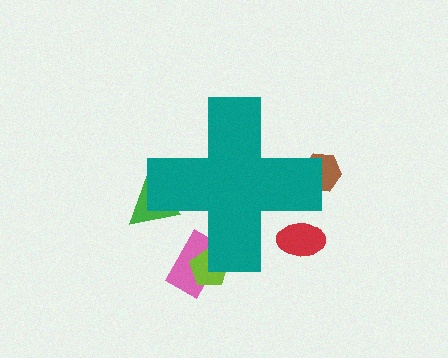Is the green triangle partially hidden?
Yes, the green triangle is partially hidden behind the teal cross.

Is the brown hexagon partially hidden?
Yes, the brown hexagon is partially hidden behind the teal cross.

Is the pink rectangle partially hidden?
Yes, the pink rectangle is partially hidden behind the teal cross.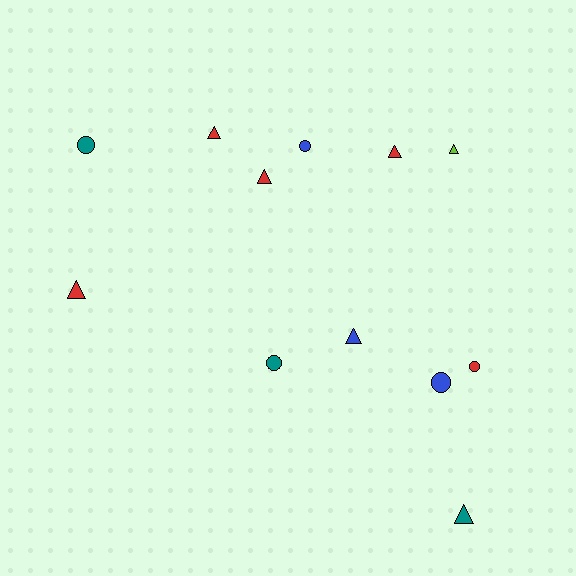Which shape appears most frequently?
Triangle, with 7 objects.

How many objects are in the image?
There are 12 objects.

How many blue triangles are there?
There is 1 blue triangle.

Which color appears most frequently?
Red, with 5 objects.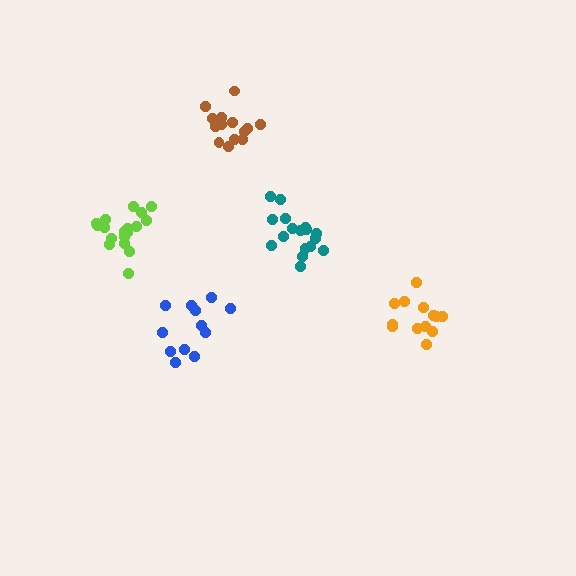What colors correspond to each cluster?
The clusters are colored: blue, orange, teal, brown, lime.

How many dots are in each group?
Group 1: 12 dots, Group 2: 13 dots, Group 3: 17 dots, Group 4: 14 dots, Group 5: 18 dots (74 total).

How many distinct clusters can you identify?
There are 5 distinct clusters.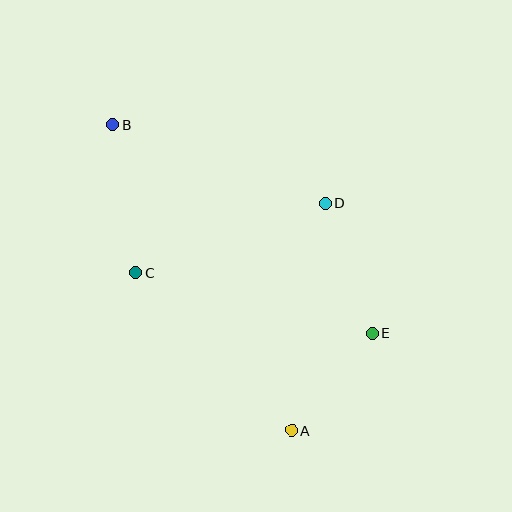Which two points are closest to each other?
Points A and E are closest to each other.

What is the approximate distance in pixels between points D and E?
The distance between D and E is approximately 138 pixels.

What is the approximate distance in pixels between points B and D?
The distance between B and D is approximately 227 pixels.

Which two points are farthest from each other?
Points A and B are farthest from each other.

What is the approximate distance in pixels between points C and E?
The distance between C and E is approximately 244 pixels.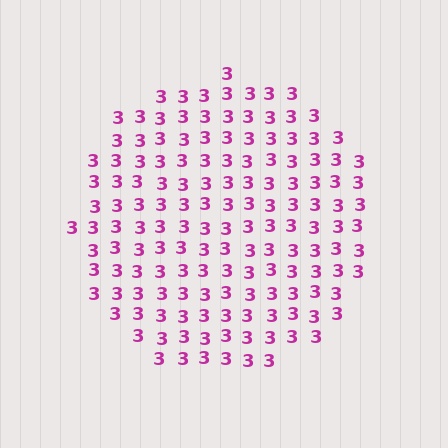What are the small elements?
The small elements are digit 3's.